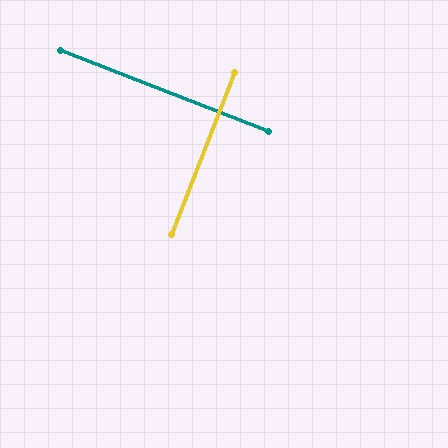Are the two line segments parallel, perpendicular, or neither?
Perpendicular — they meet at approximately 90°.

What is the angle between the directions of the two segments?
Approximately 90 degrees.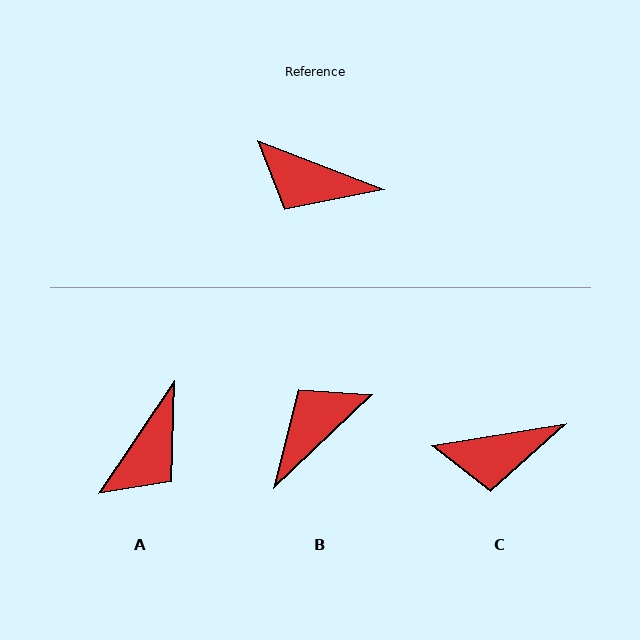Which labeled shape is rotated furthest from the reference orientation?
B, about 115 degrees away.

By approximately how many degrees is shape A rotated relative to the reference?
Approximately 78 degrees counter-clockwise.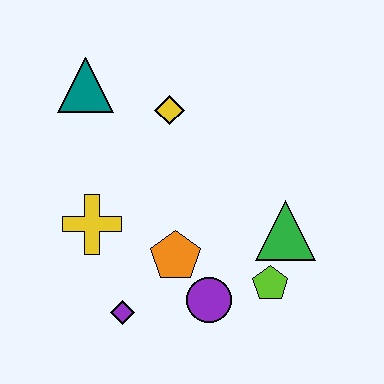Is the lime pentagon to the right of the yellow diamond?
Yes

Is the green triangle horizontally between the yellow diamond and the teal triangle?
No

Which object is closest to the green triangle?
The lime pentagon is closest to the green triangle.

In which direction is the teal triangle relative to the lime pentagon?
The teal triangle is above the lime pentagon.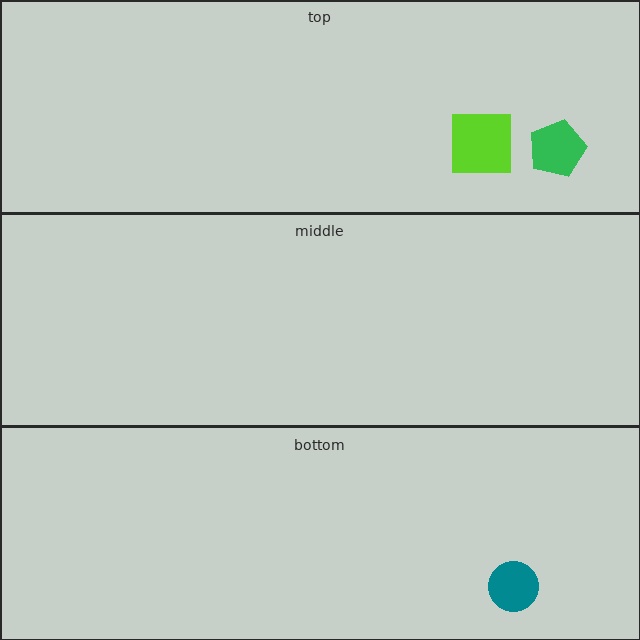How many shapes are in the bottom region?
1.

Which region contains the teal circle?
The bottom region.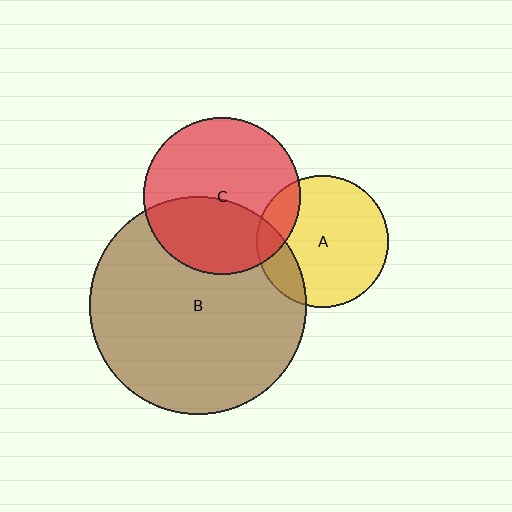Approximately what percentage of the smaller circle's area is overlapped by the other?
Approximately 15%.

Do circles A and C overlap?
Yes.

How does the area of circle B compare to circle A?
Approximately 2.7 times.